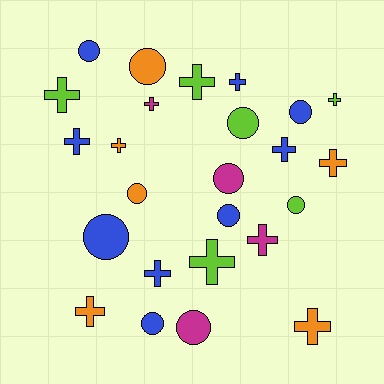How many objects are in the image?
There are 25 objects.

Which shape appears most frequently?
Cross, with 14 objects.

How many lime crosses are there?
There are 4 lime crosses.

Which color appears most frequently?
Blue, with 9 objects.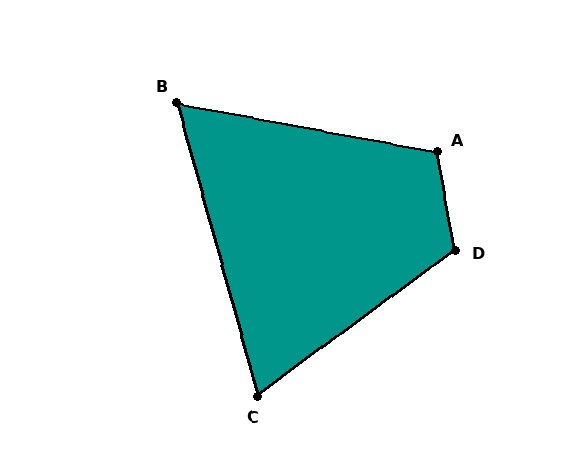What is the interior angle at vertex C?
Approximately 69 degrees (acute).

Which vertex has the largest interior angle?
D, at approximately 116 degrees.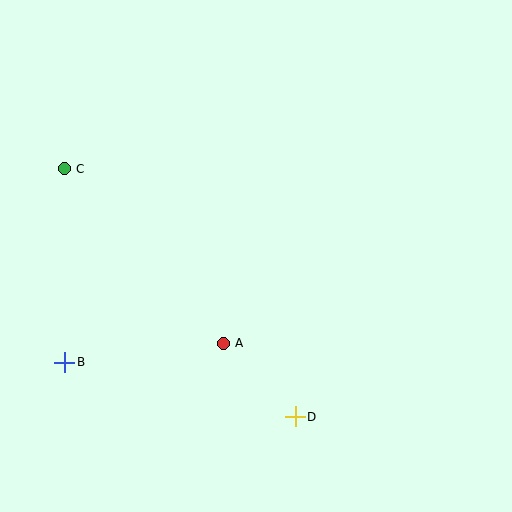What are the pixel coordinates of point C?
Point C is at (64, 169).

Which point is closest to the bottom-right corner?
Point D is closest to the bottom-right corner.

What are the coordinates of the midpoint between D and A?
The midpoint between D and A is at (259, 380).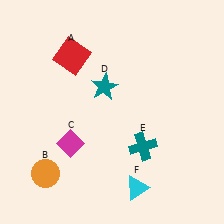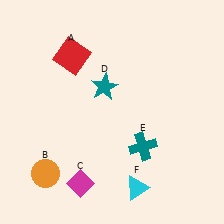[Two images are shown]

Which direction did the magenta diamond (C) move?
The magenta diamond (C) moved down.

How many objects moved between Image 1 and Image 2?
1 object moved between the two images.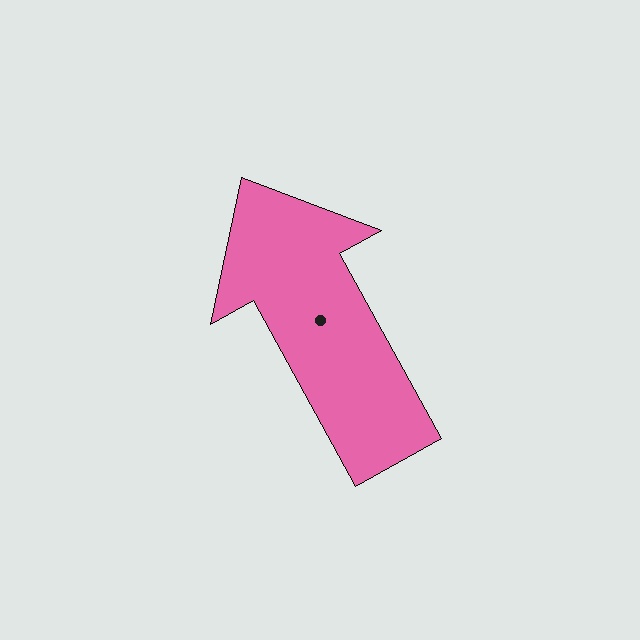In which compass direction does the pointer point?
Northwest.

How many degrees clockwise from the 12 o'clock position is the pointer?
Approximately 331 degrees.